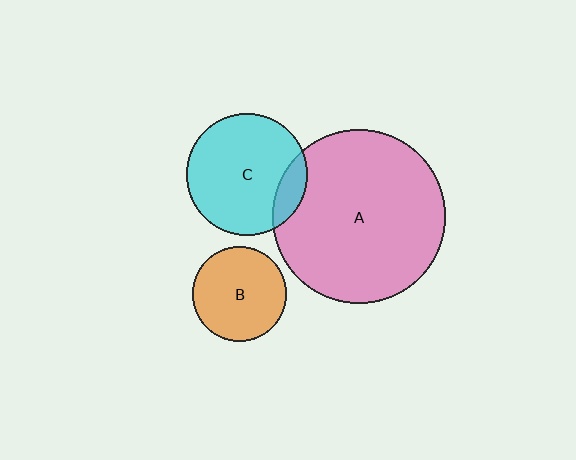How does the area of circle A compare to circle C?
Approximately 2.0 times.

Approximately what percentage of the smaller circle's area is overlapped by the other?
Approximately 15%.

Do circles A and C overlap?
Yes.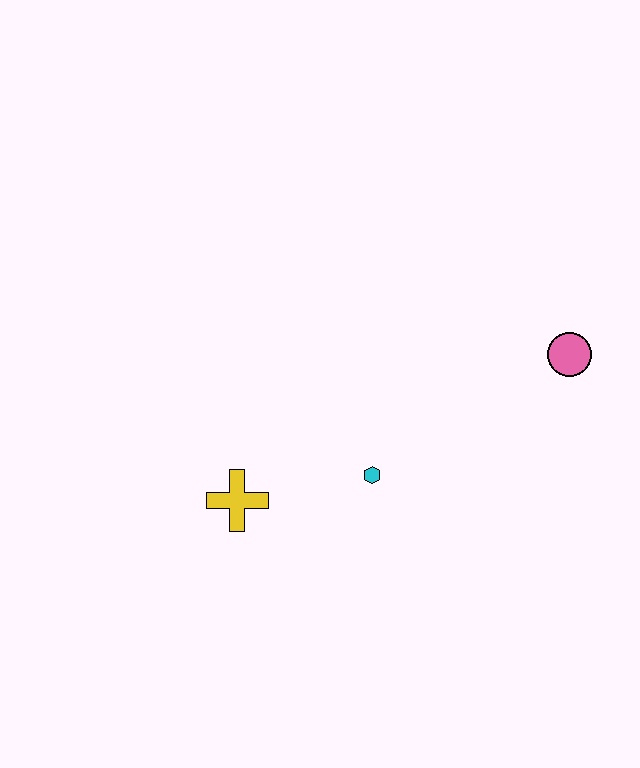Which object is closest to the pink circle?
The cyan hexagon is closest to the pink circle.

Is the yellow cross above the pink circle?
No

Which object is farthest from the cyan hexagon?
The pink circle is farthest from the cyan hexagon.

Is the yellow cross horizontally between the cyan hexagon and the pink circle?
No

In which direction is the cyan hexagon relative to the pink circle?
The cyan hexagon is to the left of the pink circle.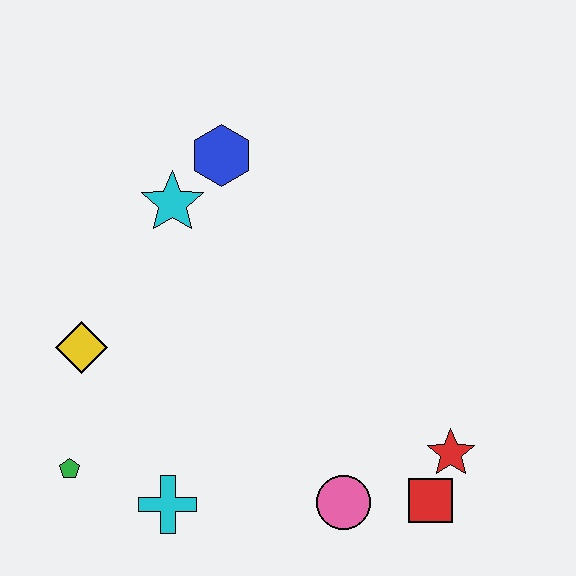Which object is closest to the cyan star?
The blue hexagon is closest to the cyan star.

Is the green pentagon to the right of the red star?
No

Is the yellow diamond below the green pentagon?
No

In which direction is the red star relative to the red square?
The red star is above the red square.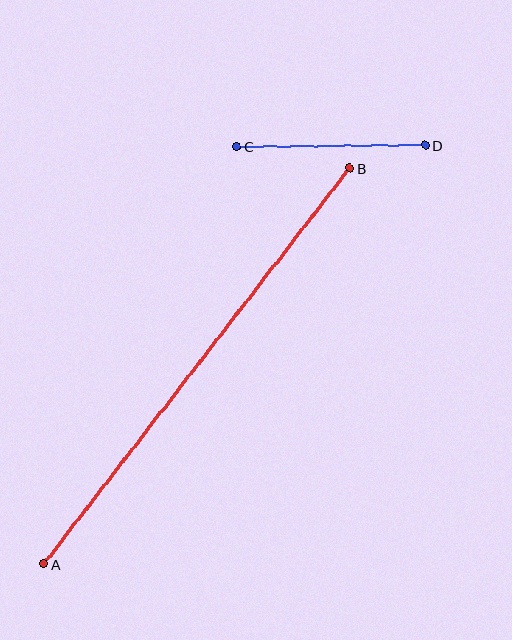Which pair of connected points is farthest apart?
Points A and B are farthest apart.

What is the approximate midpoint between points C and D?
The midpoint is at approximately (331, 146) pixels.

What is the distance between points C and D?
The distance is approximately 188 pixels.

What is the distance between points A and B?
The distance is approximately 500 pixels.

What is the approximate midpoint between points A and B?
The midpoint is at approximately (197, 366) pixels.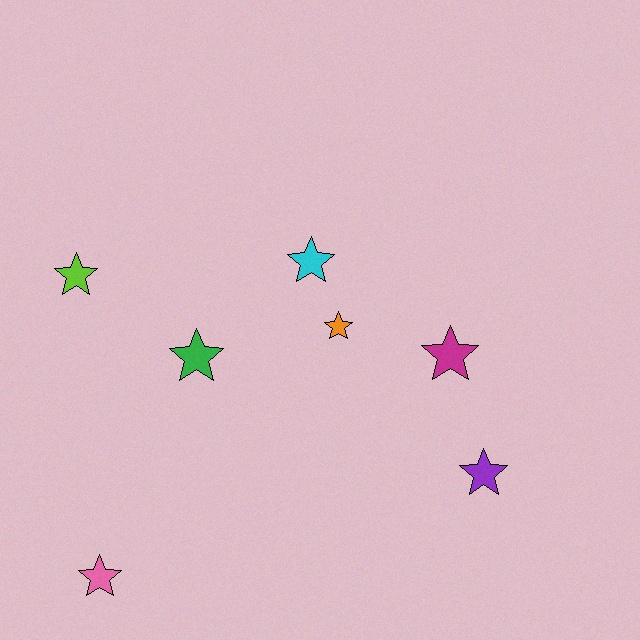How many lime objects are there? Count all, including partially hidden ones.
There is 1 lime object.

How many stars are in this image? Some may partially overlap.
There are 7 stars.